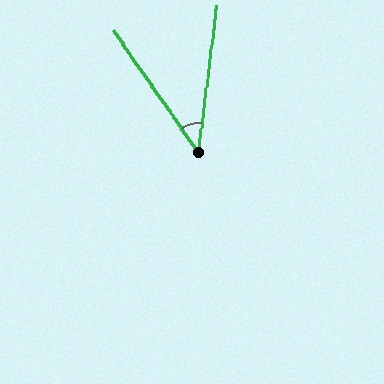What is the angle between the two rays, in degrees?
Approximately 42 degrees.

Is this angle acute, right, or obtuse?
It is acute.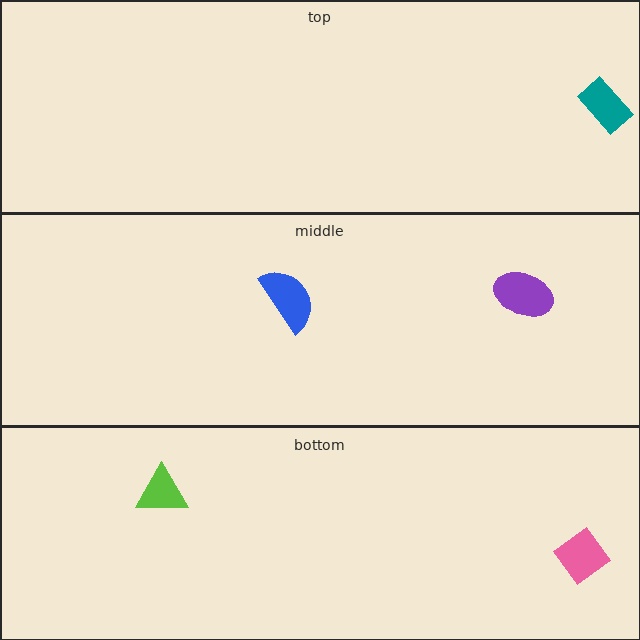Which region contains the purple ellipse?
The middle region.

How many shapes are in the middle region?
2.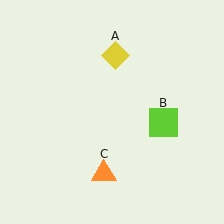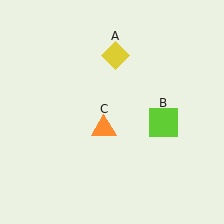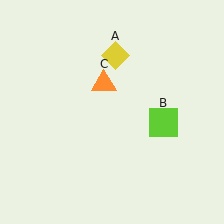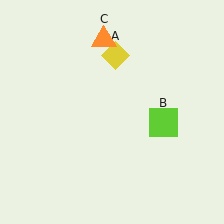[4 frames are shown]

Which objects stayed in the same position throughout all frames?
Yellow diamond (object A) and lime square (object B) remained stationary.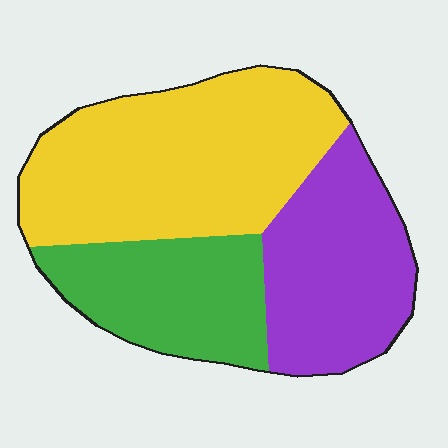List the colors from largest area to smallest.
From largest to smallest: yellow, purple, green.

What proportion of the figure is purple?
Purple covers 29% of the figure.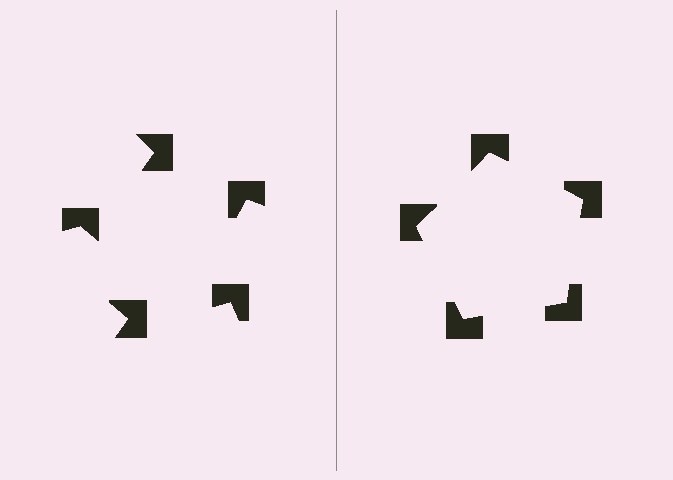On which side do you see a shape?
An illusory pentagon appears on the right side. On the left side the wedge cuts are rotated, so no coherent shape forms.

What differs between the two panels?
The notched squares are positioned identically on both sides; only the wedge orientations differ. On the right they align to a pentagon; on the left they are misaligned.